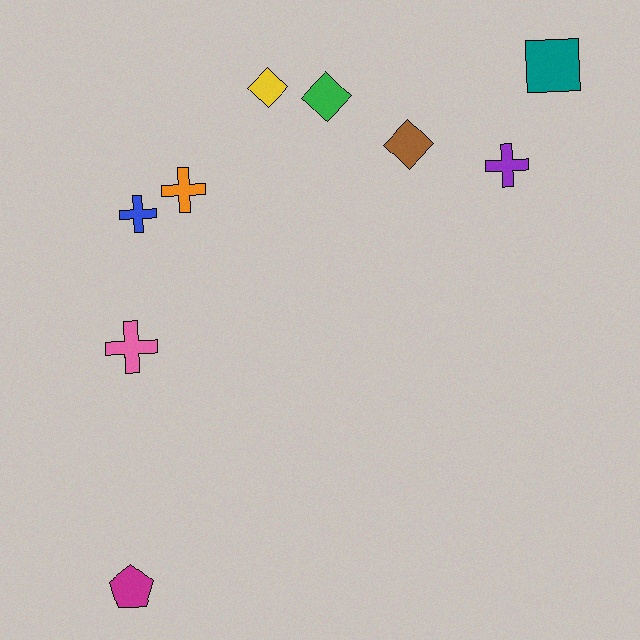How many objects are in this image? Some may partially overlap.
There are 9 objects.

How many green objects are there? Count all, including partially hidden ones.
There is 1 green object.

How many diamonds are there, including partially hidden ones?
There are 3 diamonds.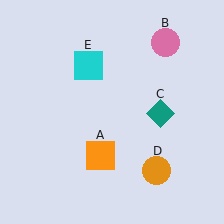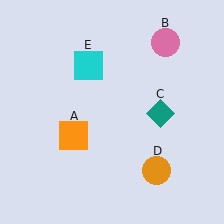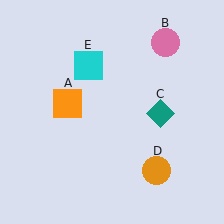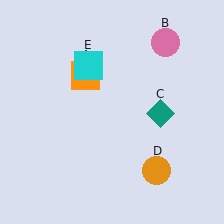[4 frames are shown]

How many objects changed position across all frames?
1 object changed position: orange square (object A).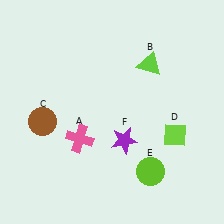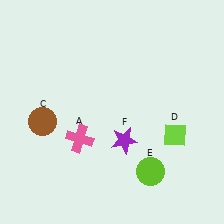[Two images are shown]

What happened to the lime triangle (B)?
The lime triangle (B) was removed in Image 2. It was in the top-right area of Image 1.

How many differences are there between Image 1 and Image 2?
There is 1 difference between the two images.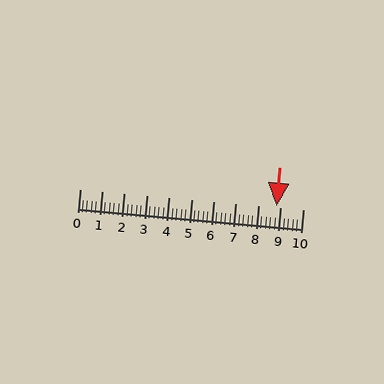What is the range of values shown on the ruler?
The ruler shows values from 0 to 10.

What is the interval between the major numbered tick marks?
The major tick marks are spaced 1 units apart.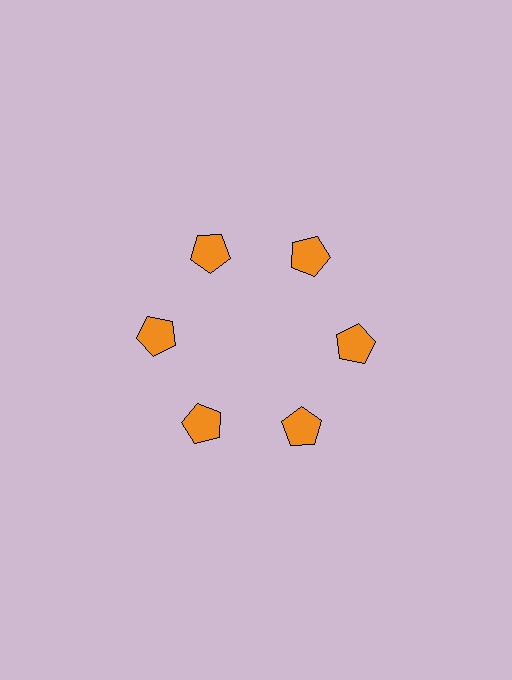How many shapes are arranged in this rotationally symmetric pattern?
There are 6 shapes, arranged in 6 groups of 1.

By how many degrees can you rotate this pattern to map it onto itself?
The pattern maps onto itself every 60 degrees of rotation.